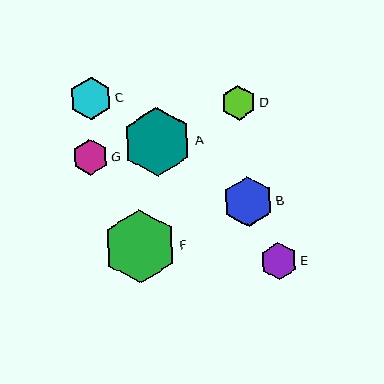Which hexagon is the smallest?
Hexagon D is the smallest with a size of approximately 34 pixels.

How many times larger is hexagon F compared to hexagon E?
Hexagon F is approximately 2.0 times the size of hexagon E.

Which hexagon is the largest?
Hexagon F is the largest with a size of approximately 73 pixels.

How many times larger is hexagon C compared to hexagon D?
Hexagon C is approximately 1.2 times the size of hexagon D.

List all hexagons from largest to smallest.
From largest to smallest: F, A, B, C, E, G, D.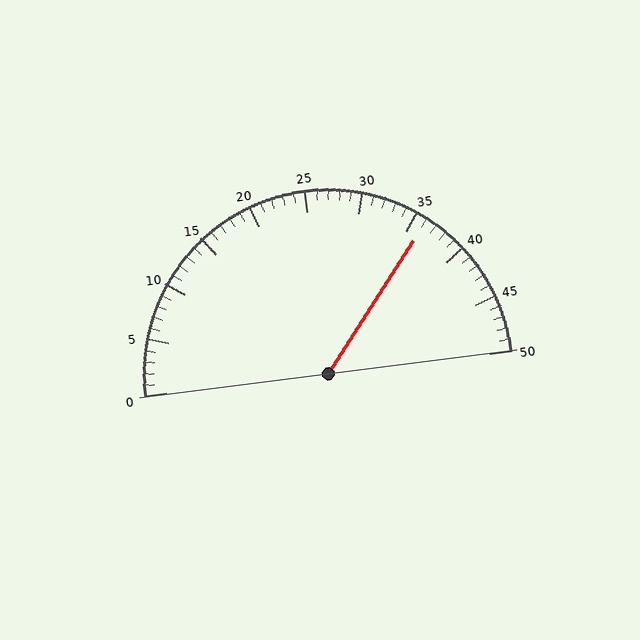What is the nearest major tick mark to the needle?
The nearest major tick mark is 35.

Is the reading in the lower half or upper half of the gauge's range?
The reading is in the upper half of the range (0 to 50).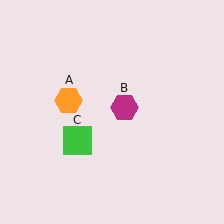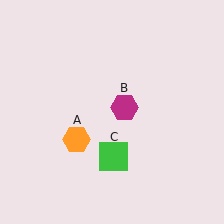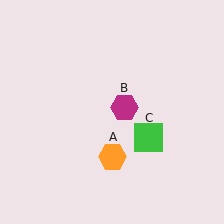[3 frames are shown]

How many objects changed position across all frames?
2 objects changed position: orange hexagon (object A), green square (object C).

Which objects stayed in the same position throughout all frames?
Magenta hexagon (object B) remained stationary.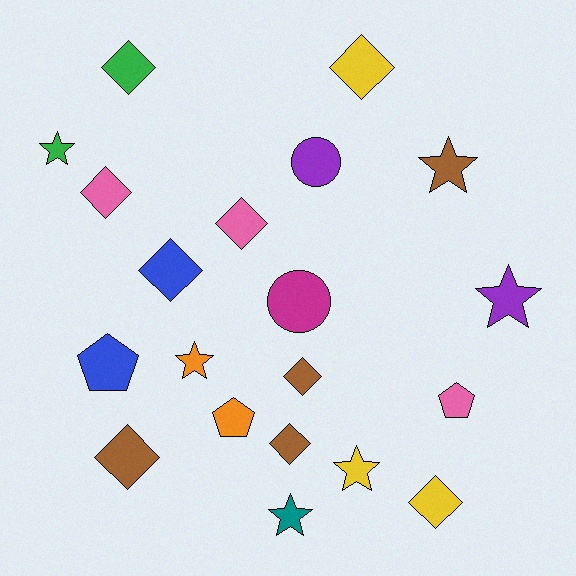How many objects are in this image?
There are 20 objects.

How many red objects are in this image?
There are no red objects.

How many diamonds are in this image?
There are 9 diamonds.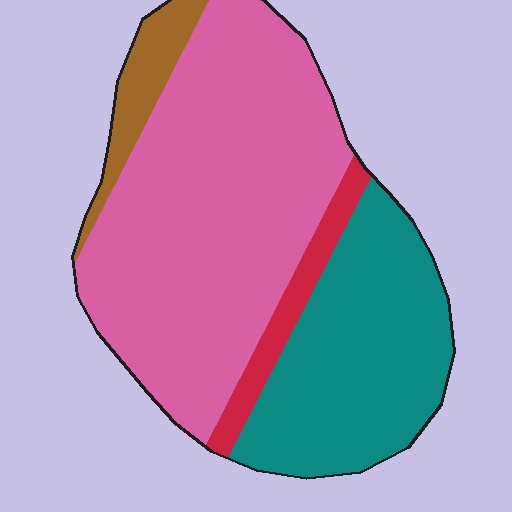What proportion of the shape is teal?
Teal takes up between a quarter and a half of the shape.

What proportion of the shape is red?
Red covers 6% of the shape.